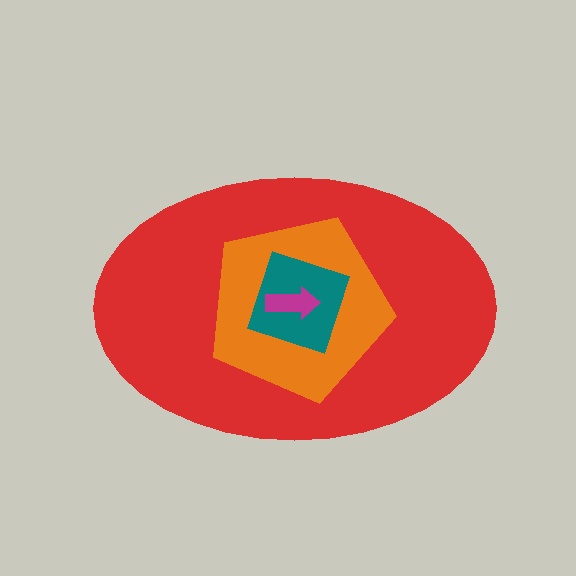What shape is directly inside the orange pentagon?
The teal square.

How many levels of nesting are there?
4.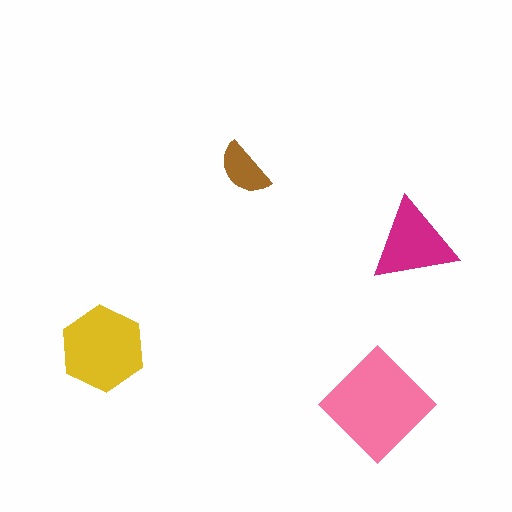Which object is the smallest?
The brown semicircle.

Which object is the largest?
The pink diamond.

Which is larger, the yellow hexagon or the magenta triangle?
The yellow hexagon.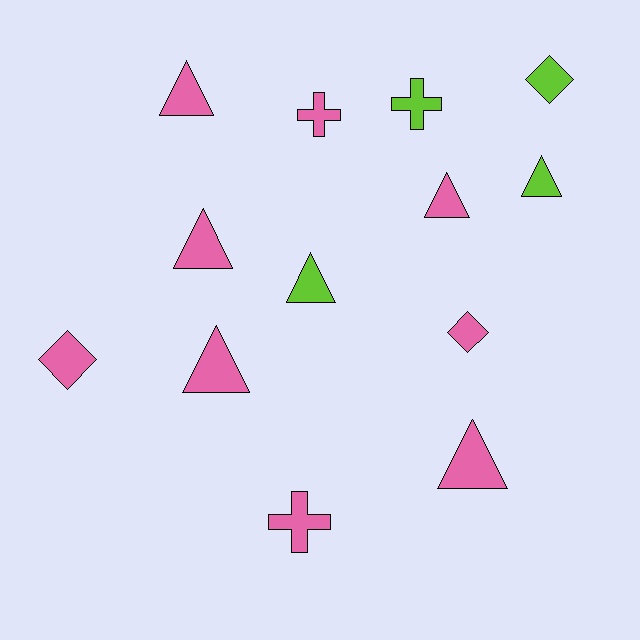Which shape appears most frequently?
Triangle, with 7 objects.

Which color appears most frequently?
Pink, with 9 objects.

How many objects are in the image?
There are 13 objects.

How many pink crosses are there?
There are 2 pink crosses.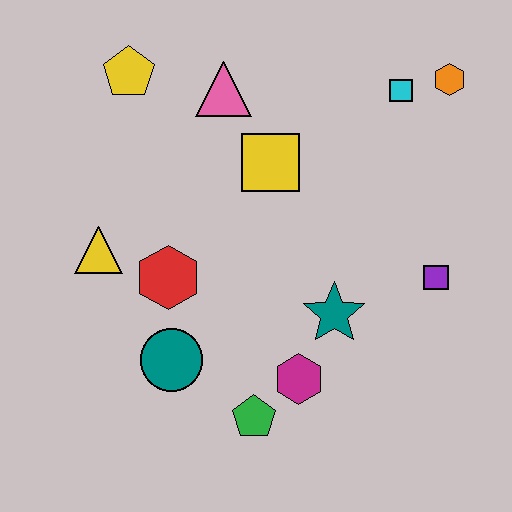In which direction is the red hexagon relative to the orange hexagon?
The red hexagon is to the left of the orange hexagon.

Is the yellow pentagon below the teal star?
No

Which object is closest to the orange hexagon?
The cyan square is closest to the orange hexagon.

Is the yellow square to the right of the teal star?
No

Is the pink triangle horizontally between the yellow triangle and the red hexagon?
No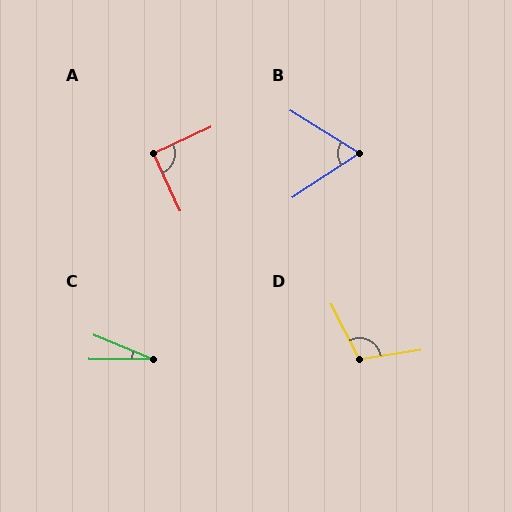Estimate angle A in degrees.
Approximately 90 degrees.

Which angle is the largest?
D, at approximately 109 degrees.